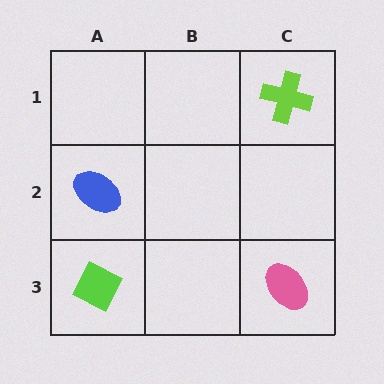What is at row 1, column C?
A lime cross.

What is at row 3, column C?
A pink ellipse.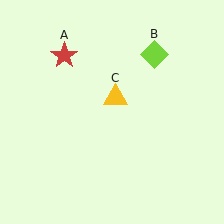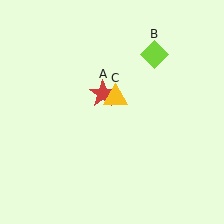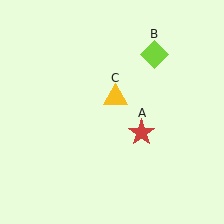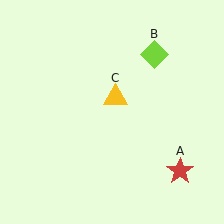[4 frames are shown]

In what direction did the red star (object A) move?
The red star (object A) moved down and to the right.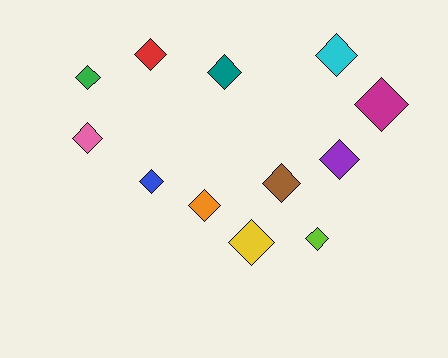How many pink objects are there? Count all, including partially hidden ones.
There is 1 pink object.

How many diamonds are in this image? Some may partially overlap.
There are 12 diamonds.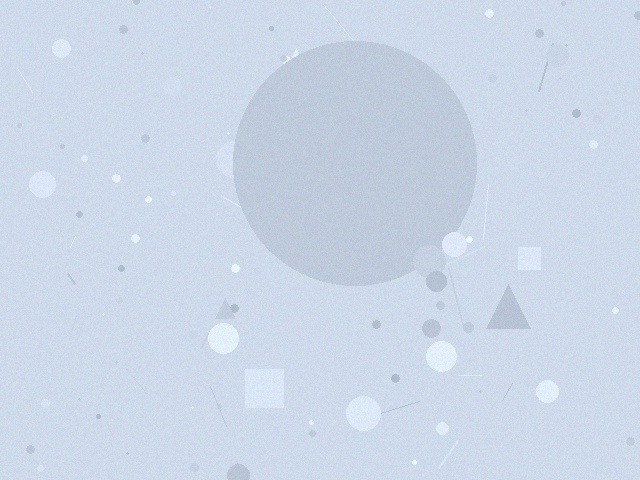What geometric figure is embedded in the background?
A circle is embedded in the background.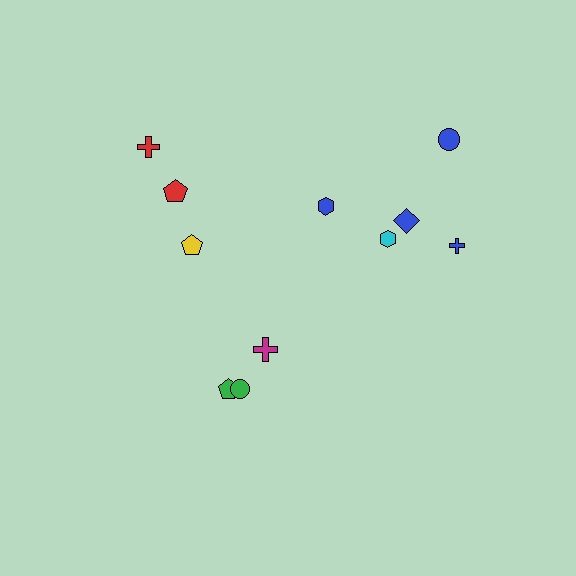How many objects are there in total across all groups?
There are 11 objects.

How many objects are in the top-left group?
There are 3 objects.